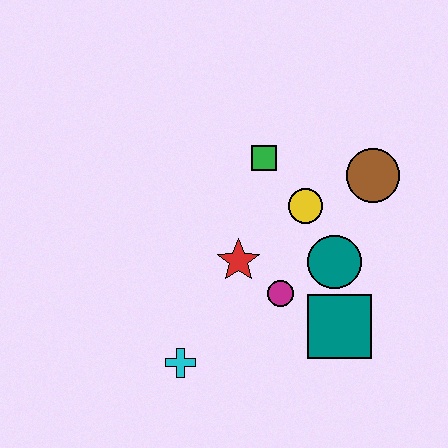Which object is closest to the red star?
The magenta circle is closest to the red star.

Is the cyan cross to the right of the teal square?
No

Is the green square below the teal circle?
No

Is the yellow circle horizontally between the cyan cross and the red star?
No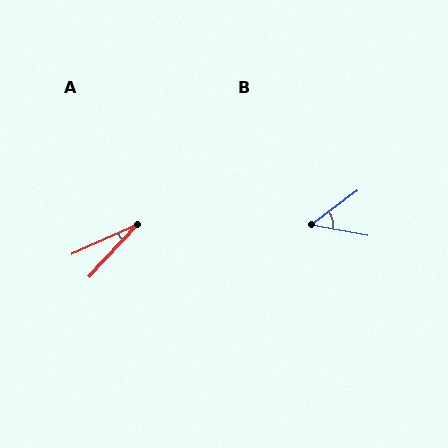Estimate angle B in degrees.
Approximately 48 degrees.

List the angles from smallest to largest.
A (24°), B (48°).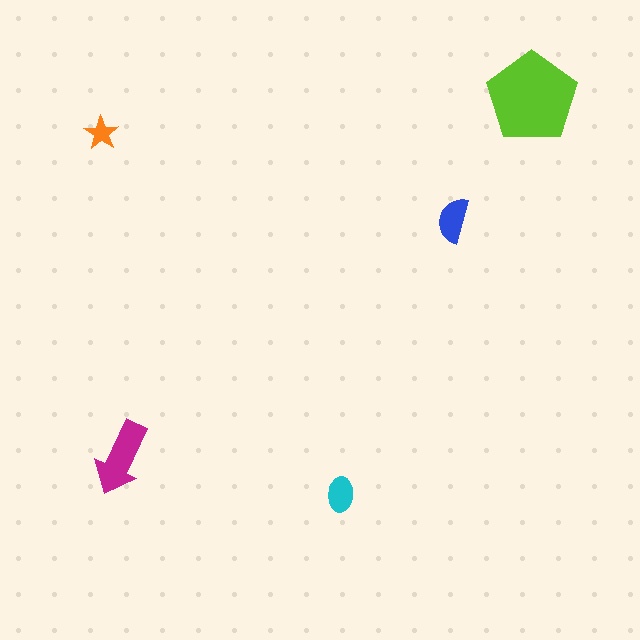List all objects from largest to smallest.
The lime pentagon, the magenta arrow, the blue semicircle, the cyan ellipse, the orange star.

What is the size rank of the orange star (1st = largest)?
5th.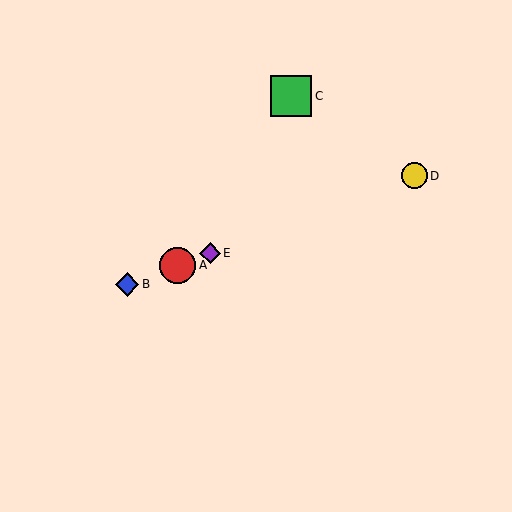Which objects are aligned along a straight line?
Objects A, B, D, E are aligned along a straight line.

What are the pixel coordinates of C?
Object C is at (291, 96).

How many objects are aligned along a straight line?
4 objects (A, B, D, E) are aligned along a straight line.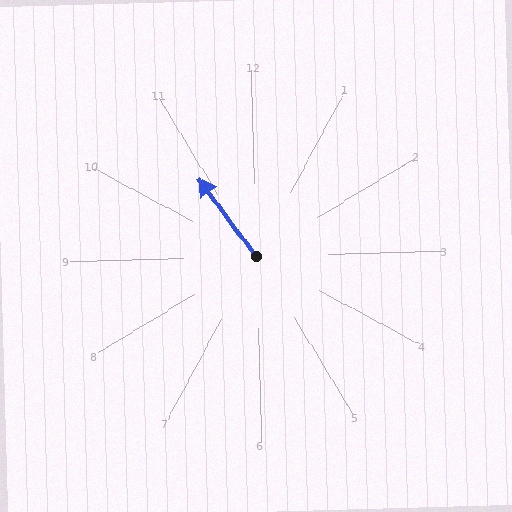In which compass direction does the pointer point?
Northwest.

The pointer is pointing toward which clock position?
Roughly 11 o'clock.